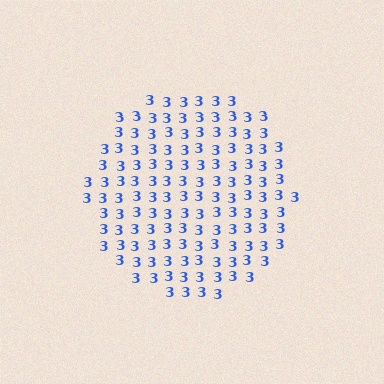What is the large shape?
The large shape is a circle.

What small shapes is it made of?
It is made of small digit 3's.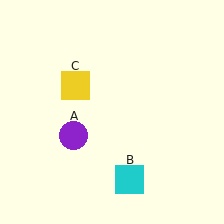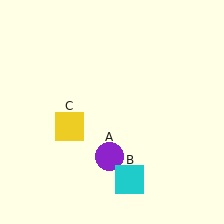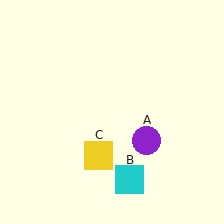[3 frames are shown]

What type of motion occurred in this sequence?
The purple circle (object A), yellow square (object C) rotated counterclockwise around the center of the scene.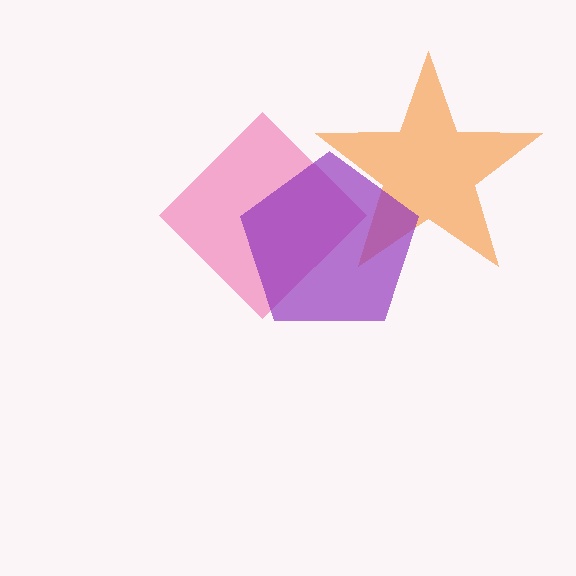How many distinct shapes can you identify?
There are 3 distinct shapes: an orange star, a pink diamond, a purple pentagon.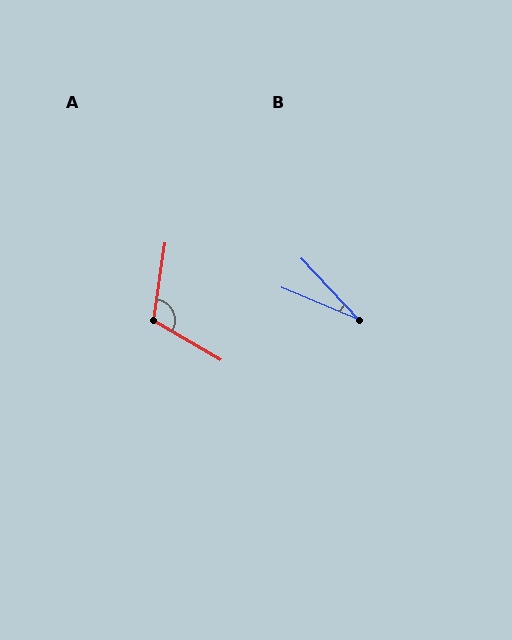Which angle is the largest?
A, at approximately 111 degrees.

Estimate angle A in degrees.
Approximately 111 degrees.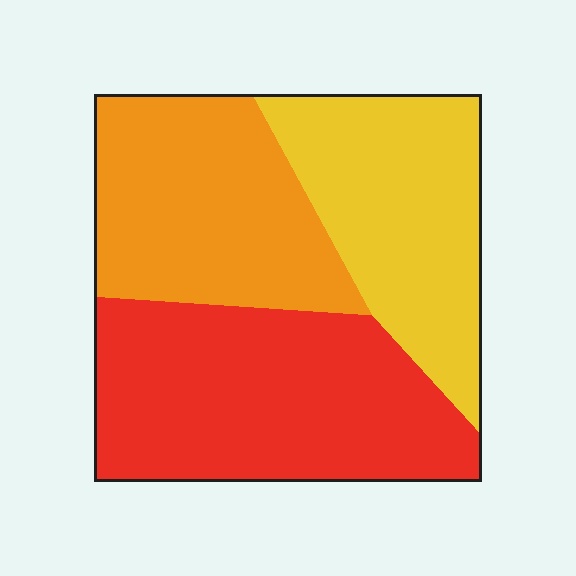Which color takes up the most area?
Red, at roughly 40%.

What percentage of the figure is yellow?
Yellow covers about 30% of the figure.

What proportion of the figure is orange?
Orange takes up between a quarter and a half of the figure.